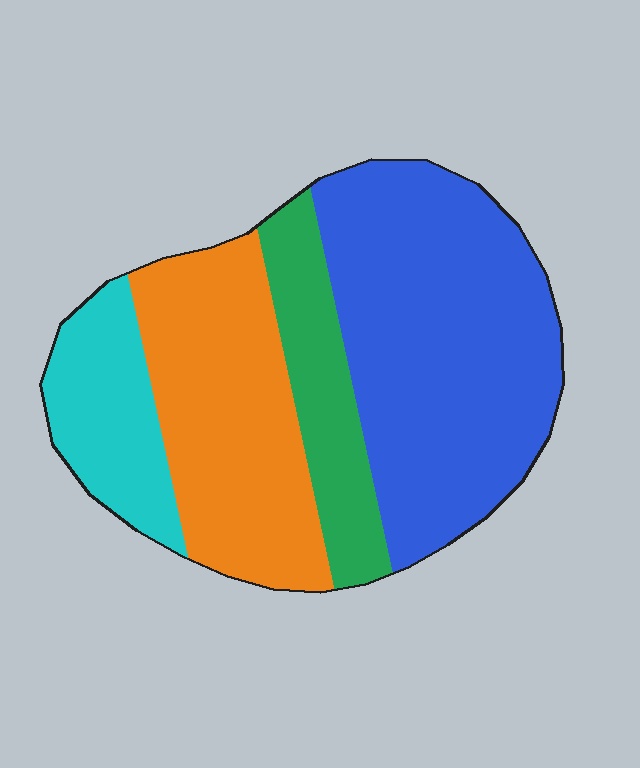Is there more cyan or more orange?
Orange.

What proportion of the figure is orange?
Orange covers roughly 30% of the figure.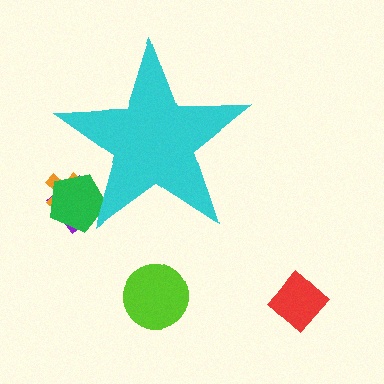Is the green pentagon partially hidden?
Yes, the green pentagon is partially hidden behind the cyan star.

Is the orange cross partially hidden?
Yes, the orange cross is partially hidden behind the cyan star.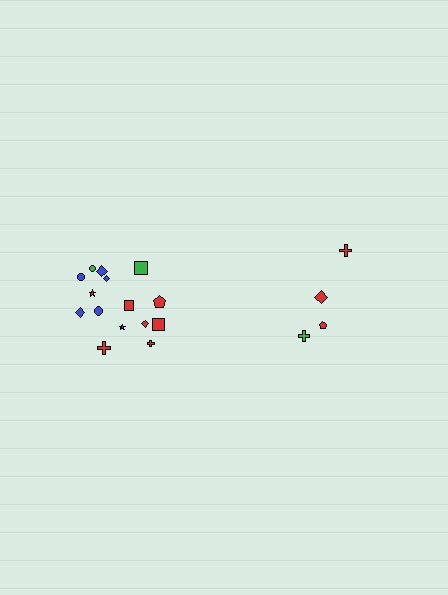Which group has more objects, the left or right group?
The left group.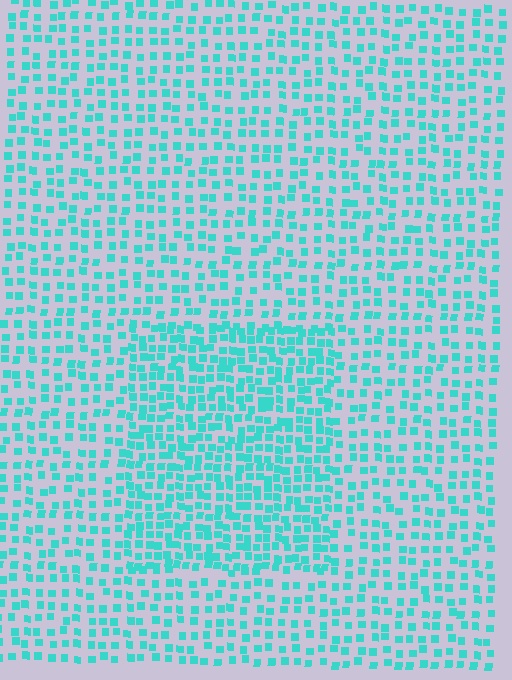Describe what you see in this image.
The image contains small cyan elements arranged at two different densities. A rectangle-shaped region is visible where the elements are more densely packed than the surrounding area.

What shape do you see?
I see a rectangle.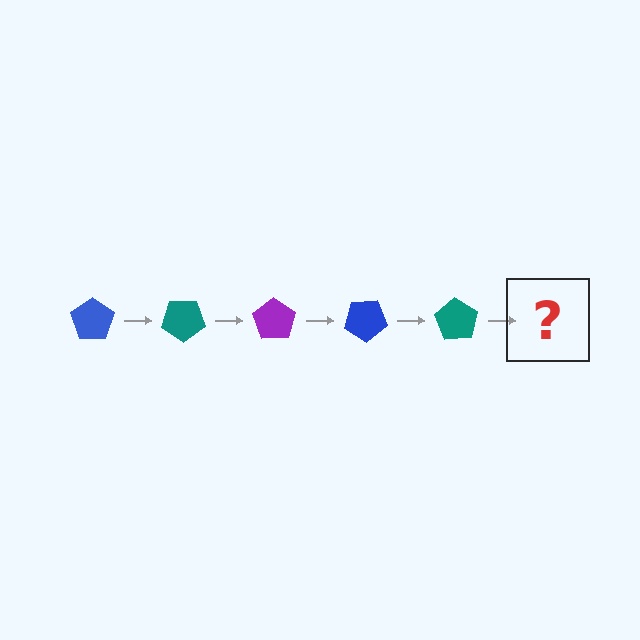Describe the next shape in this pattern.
It should be a purple pentagon, rotated 175 degrees from the start.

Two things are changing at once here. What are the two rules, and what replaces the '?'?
The two rules are that it rotates 35 degrees each step and the color cycles through blue, teal, and purple. The '?' should be a purple pentagon, rotated 175 degrees from the start.